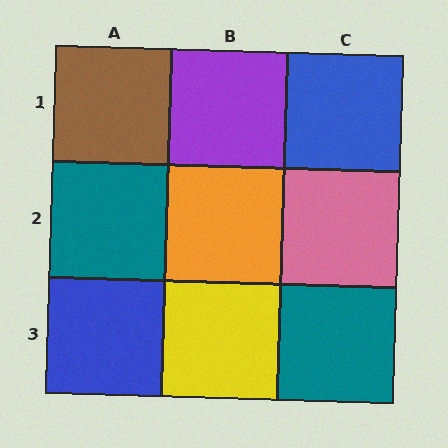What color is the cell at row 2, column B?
Orange.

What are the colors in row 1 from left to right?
Brown, purple, blue.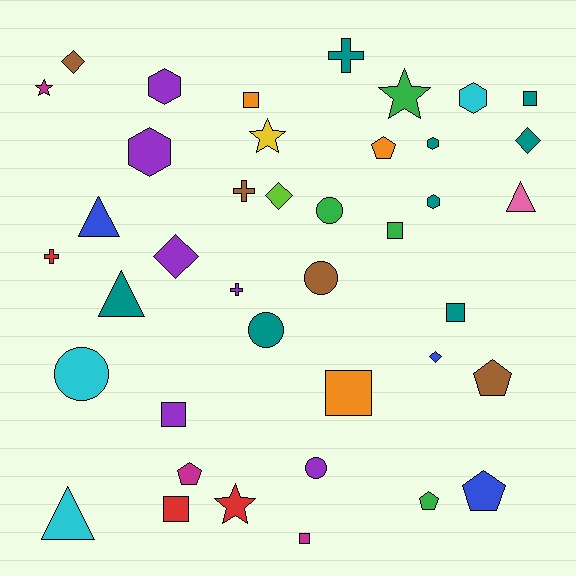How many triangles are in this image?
There are 4 triangles.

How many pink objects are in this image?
There is 1 pink object.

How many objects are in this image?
There are 40 objects.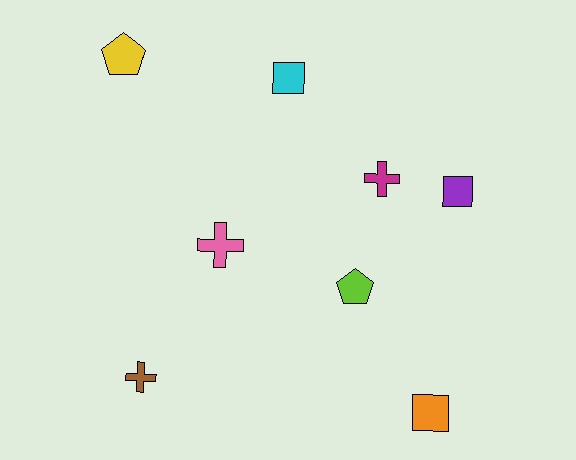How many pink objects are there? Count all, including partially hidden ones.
There is 1 pink object.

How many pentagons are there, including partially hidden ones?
There are 2 pentagons.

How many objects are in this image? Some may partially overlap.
There are 8 objects.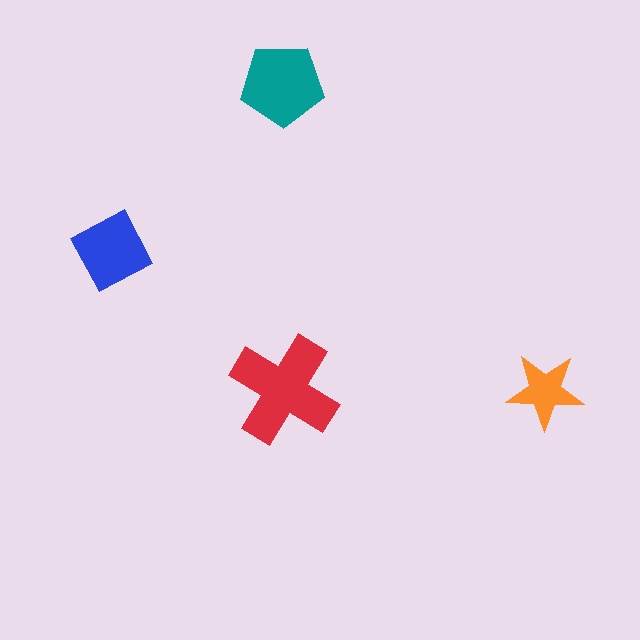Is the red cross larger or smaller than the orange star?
Larger.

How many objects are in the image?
There are 4 objects in the image.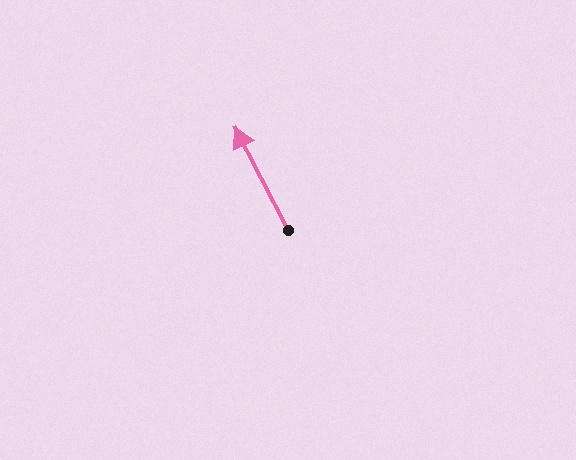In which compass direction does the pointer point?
Northwest.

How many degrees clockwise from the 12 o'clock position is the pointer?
Approximately 333 degrees.